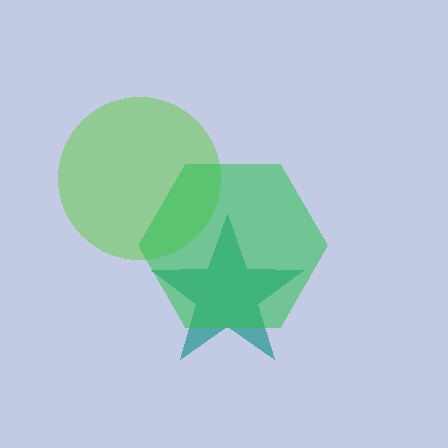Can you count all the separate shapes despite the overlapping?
Yes, there are 3 separate shapes.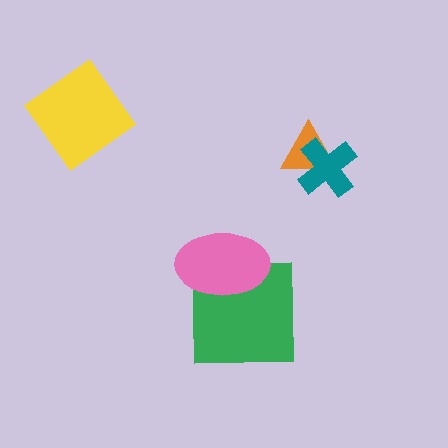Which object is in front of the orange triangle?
The teal cross is in front of the orange triangle.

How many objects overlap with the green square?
1 object overlaps with the green square.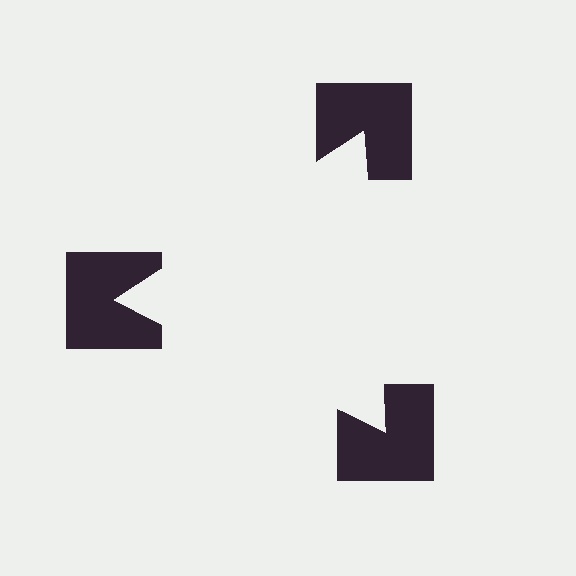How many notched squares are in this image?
There are 3 — one at each vertex of the illusory triangle.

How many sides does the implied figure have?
3 sides.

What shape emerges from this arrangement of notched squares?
An illusory triangle — its edges are inferred from the aligned wedge cuts in the notched squares, not physically drawn.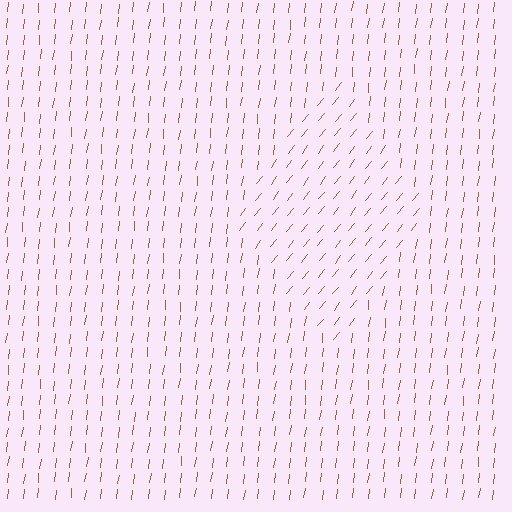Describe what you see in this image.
The image is filled with small brown line segments. A diamond region in the image has lines oriented differently from the surrounding lines, creating a visible texture boundary.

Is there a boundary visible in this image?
Yes, there is a texture boundary formed by a change in line orientation.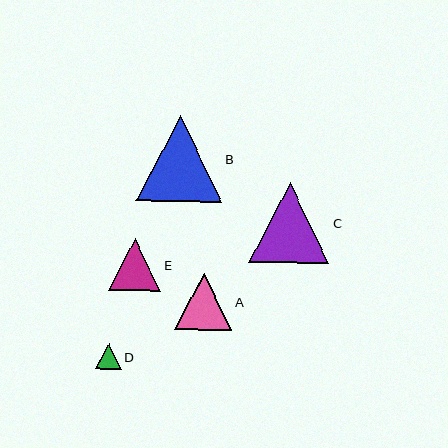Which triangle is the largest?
Triangle B is the largest with a size of approximately 86 pixels.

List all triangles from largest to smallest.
From largest to smallest: B, C, A, E, D.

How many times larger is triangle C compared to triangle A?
Triangle C is approximately 1.4 times the size of triangle A.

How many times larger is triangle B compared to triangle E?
Triangle B is approximately 1.7 times the size of triangle E.